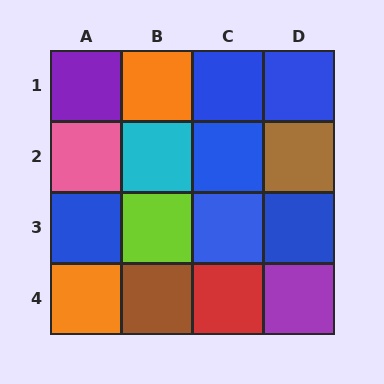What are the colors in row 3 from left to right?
Blue, lime, blue, blue.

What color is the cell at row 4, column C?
Red.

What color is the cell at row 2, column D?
Brown.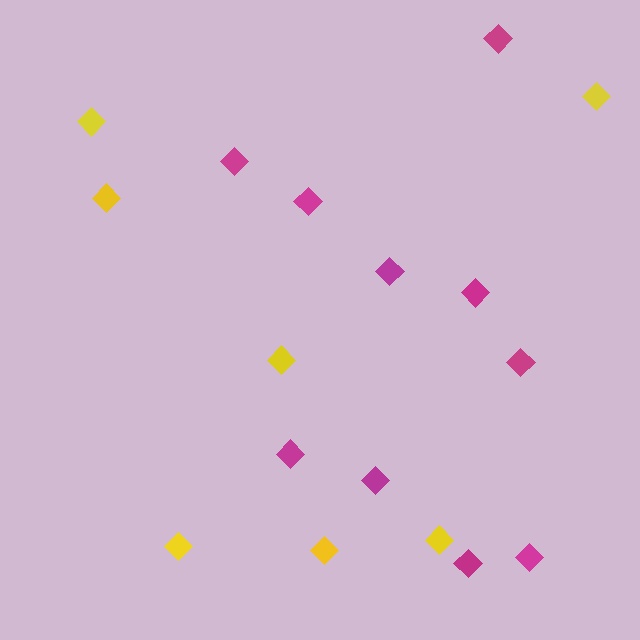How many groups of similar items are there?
There are 2 groups: one group of yellow diamonds (7) and one group of magenta diamonds (10).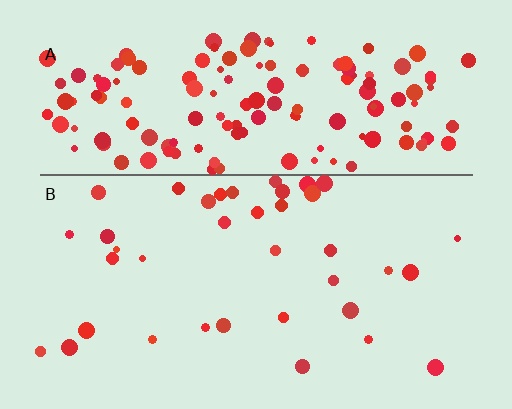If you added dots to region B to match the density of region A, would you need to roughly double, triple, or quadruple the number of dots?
Approximately quadruple.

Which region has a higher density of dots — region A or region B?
A (the top).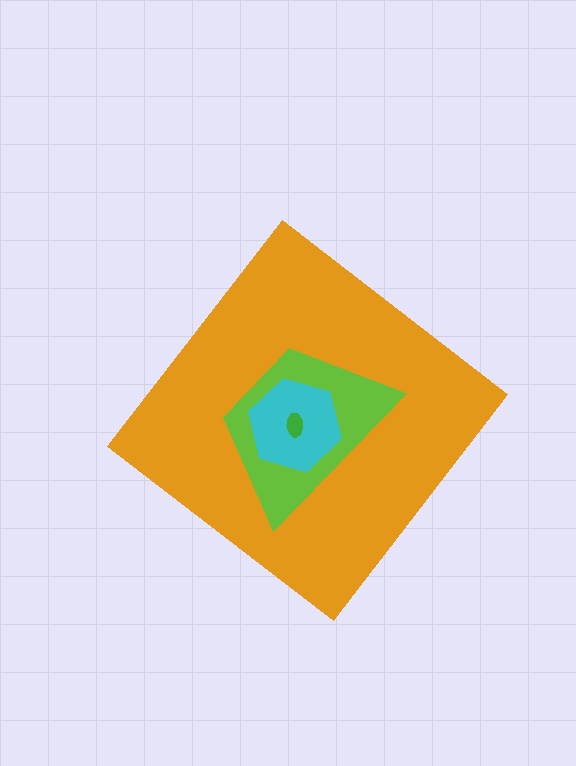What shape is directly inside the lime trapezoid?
The cyan hexagon.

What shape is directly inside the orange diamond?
The lime trapezoid.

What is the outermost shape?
The orange diamond.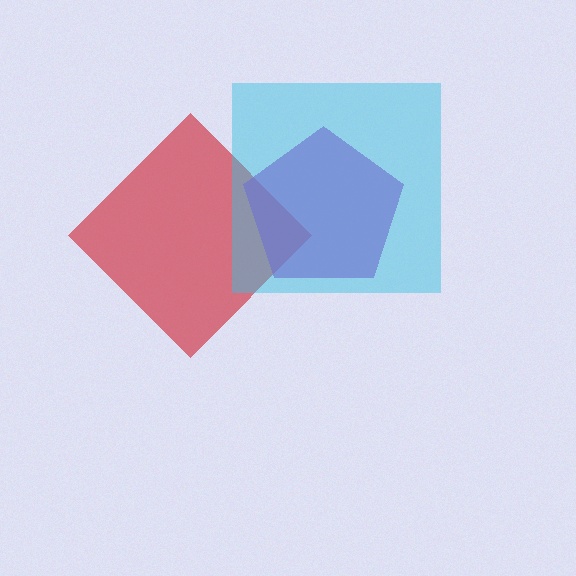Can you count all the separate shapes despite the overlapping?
Yes, there are 3 separate shapes.